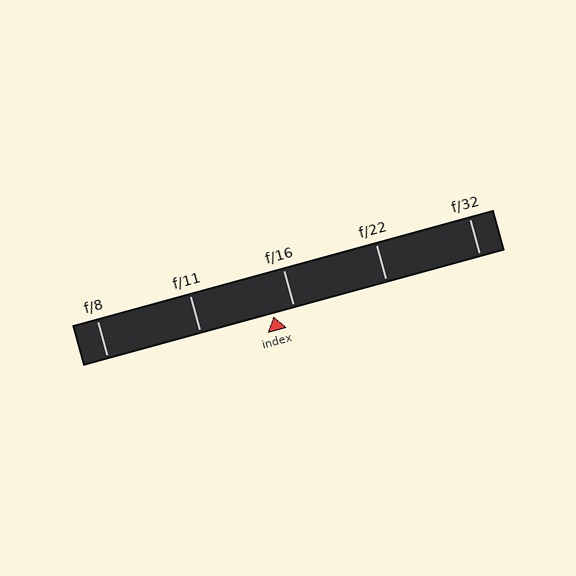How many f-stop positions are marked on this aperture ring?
There are 5 f-stop positions marked.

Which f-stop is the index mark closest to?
The index mark is closest to f/16.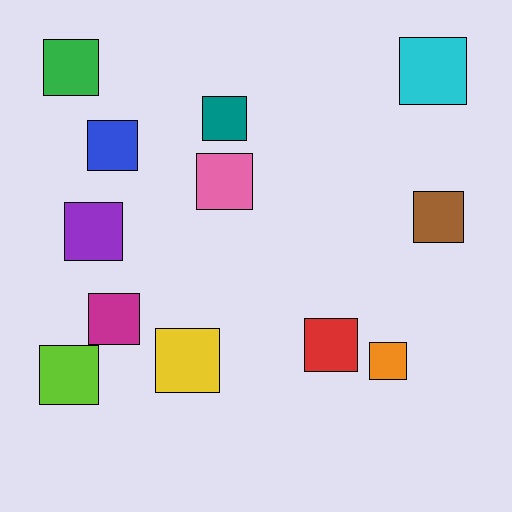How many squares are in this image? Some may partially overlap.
There are 12 squares.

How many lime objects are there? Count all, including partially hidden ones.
There is 1 lime object.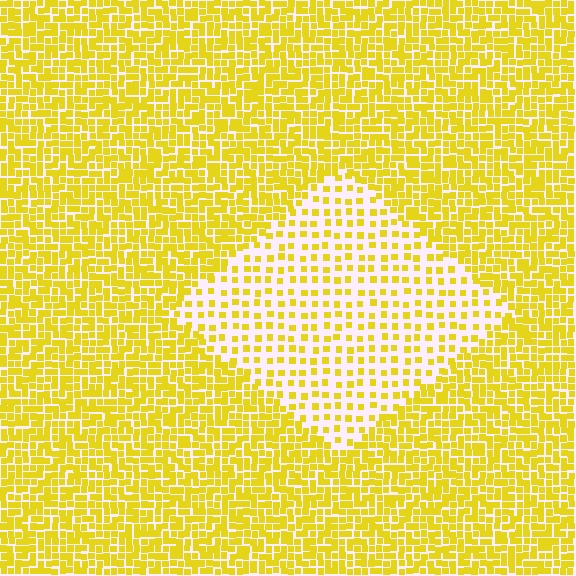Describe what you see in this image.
The image contains small yellow elements arranged at two different densities. A diamond-shaped region is visible where the elements are less densely packed than the surrounding area.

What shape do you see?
I see a diamond.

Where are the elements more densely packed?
The elements are more densely packed outside the diamond boundary.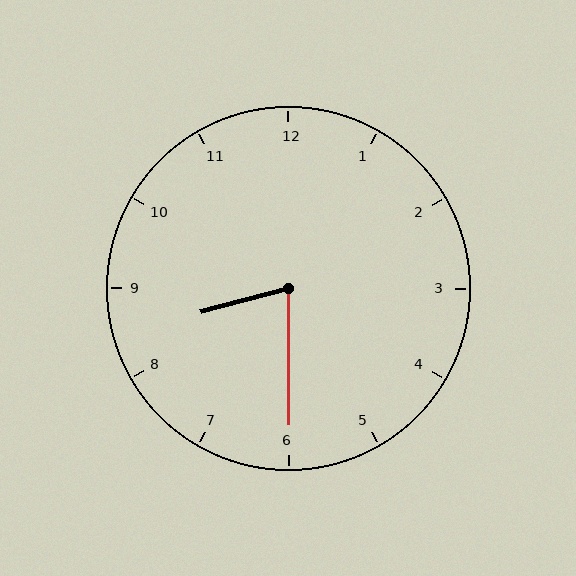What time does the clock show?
8:30.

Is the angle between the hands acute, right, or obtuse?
It is acute.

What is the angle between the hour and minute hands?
Approximately 75 degrees.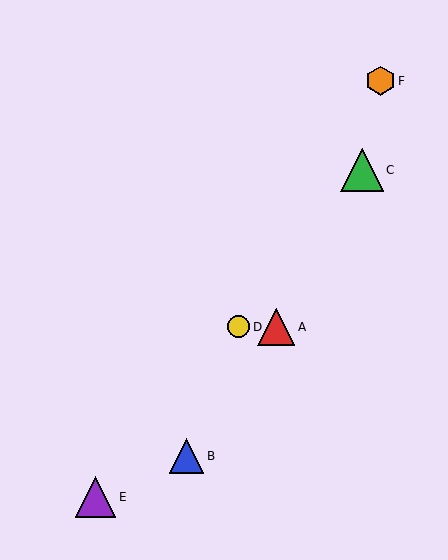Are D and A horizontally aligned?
Yes, both are at y≈327.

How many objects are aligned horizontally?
2 objects (A, D) are aligned horizontally.